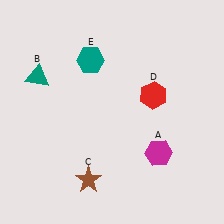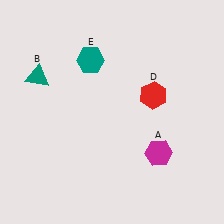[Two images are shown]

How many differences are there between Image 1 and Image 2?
There is 1 difference between the two images.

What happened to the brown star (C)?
The brown star (C) was removed in Image 2. It was in the bottom-left area of Image 1.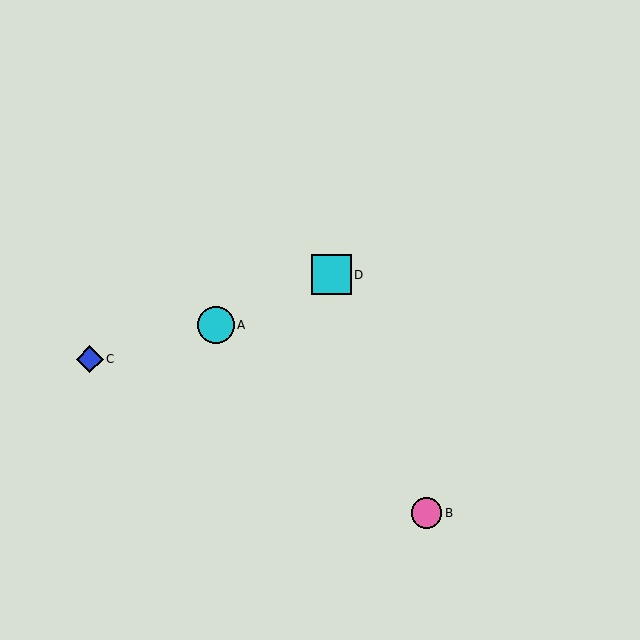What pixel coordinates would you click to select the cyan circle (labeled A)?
Click at (216, 325) to select the cyan circle A.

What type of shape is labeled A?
Shape A is a cyan circle.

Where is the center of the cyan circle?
The center of the cyan circle is at (216, 325).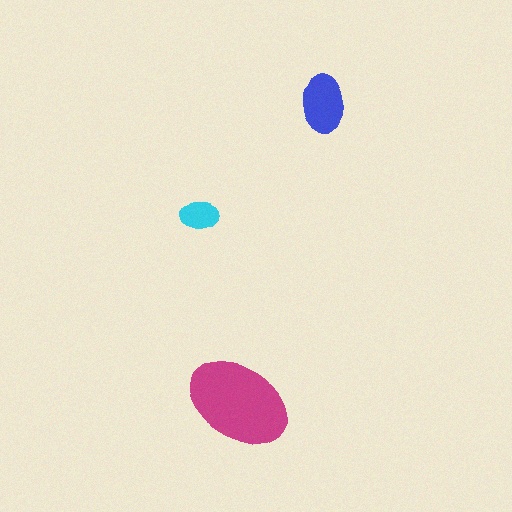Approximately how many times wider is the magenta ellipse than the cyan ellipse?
About 2.5 times wider.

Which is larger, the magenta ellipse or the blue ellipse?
The magenta one.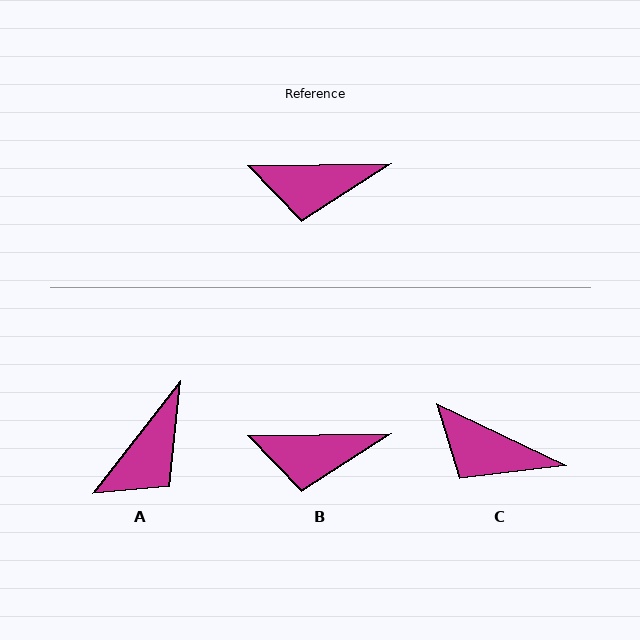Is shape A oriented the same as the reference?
No, it is off by about 51 degrees.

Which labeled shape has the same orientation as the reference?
B.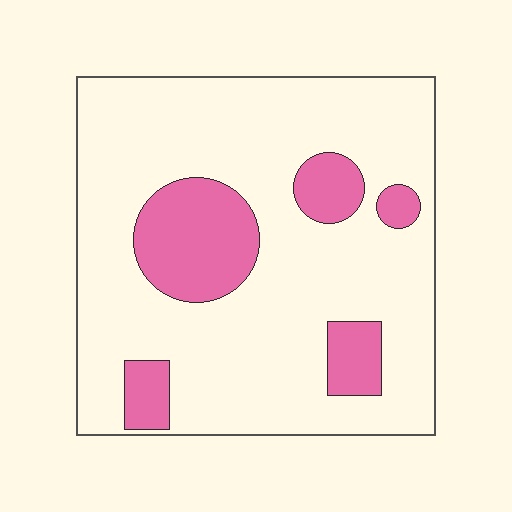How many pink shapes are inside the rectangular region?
5.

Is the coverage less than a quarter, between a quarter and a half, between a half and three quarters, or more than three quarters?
Less than a quarter.